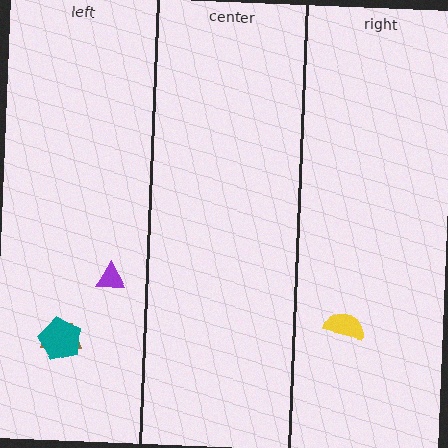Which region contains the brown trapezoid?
The left region.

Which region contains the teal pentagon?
The left region.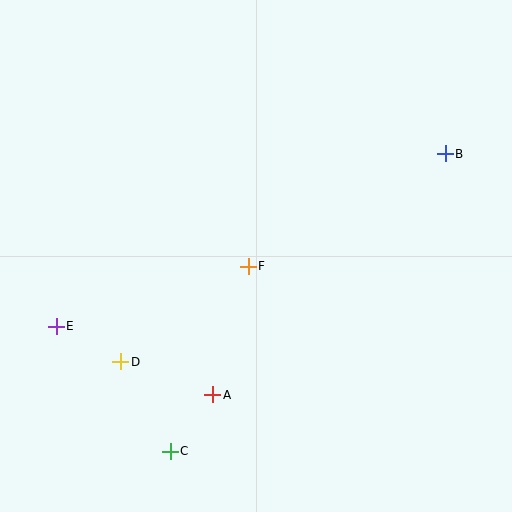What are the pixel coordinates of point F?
Point F is at (248, 266).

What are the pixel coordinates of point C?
Point C is at (170, 451).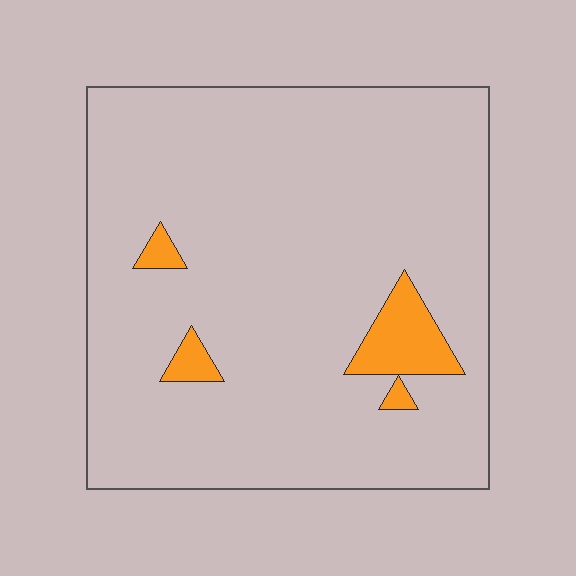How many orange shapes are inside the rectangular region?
4.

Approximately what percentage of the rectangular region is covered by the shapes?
Approximately 5%.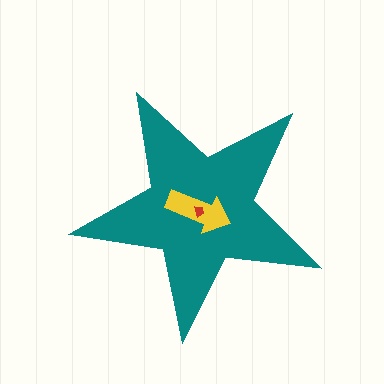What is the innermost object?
The red trapezoid.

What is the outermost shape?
The teal star.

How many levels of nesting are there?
3.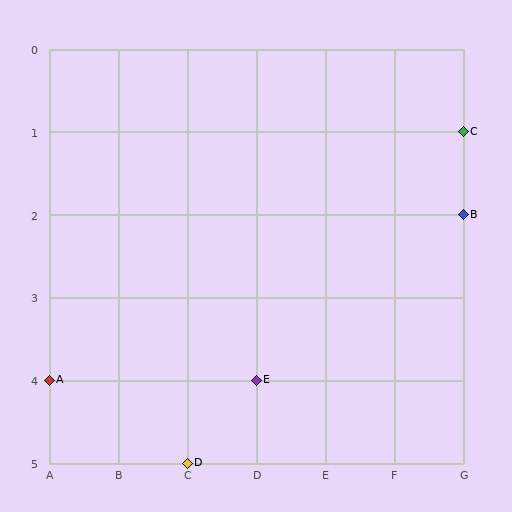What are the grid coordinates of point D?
Point D is at grid coordinates (C, 5).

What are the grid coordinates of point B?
Point B is at grid coordinates (G, 2).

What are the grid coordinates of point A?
Point A is at grid coordinates (A, 4).